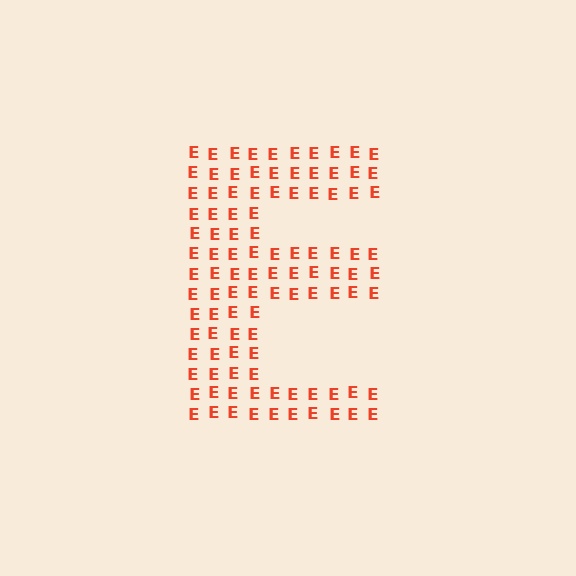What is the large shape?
The large shape is the letter E.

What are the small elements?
The small elements are letter E's.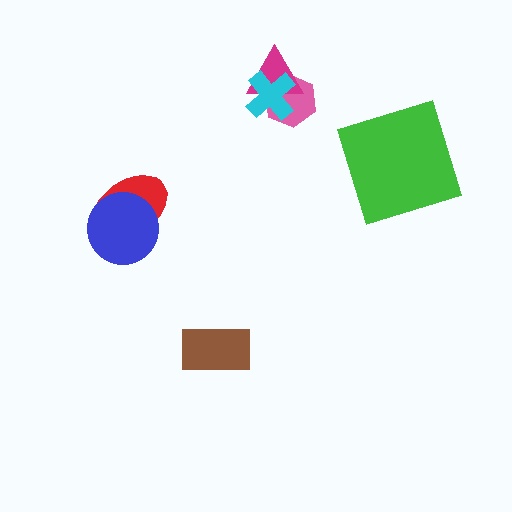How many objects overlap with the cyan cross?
2 objects overlap with the cyan cross.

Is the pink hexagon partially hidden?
Yes, it is partially covered by another shape.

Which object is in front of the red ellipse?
The blue circle is in front of the red ellipse.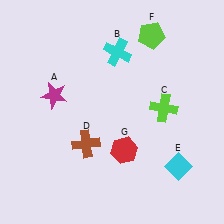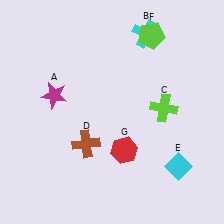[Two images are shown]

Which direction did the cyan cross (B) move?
The cyan cross (B) moved right.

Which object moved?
The cyan cross (B) moved right.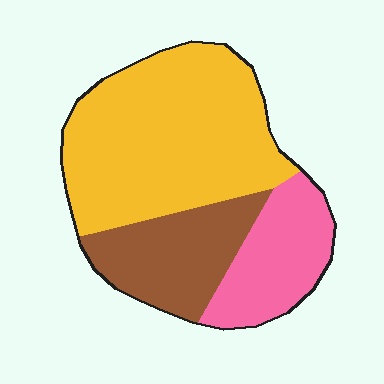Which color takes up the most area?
Yellow, at roughly 55%.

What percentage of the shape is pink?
Pink covers 21% of the shape.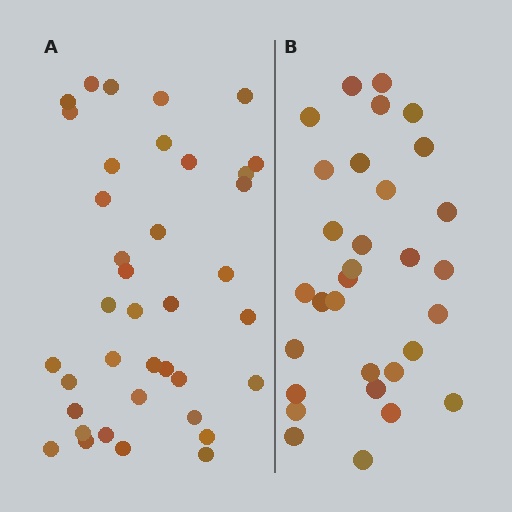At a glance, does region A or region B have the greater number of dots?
Region A (the left region) has more dots.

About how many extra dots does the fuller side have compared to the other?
Region A has roughly 8 or so more dots than region B.